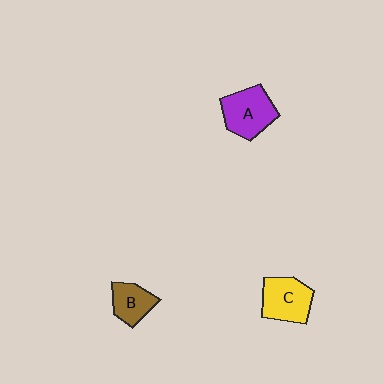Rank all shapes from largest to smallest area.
From largest to smallest: A (purple), C (yellow), B (brown).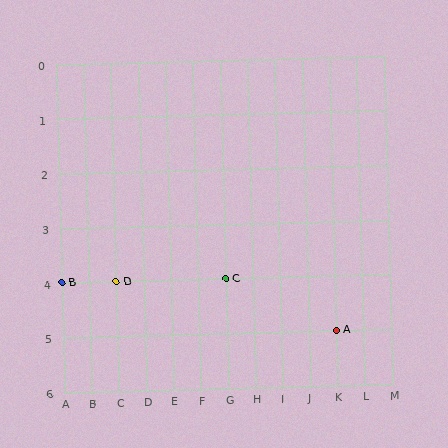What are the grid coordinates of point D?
Point D is at grid coordinates (C, 4).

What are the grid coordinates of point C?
Point C is at grid coordinates (G, 4).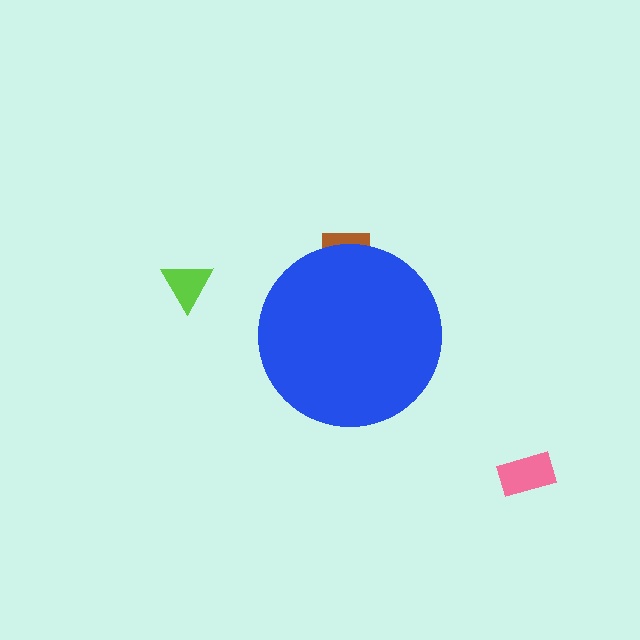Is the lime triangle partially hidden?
No, the lime triangle is fully visible.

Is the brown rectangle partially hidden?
Yes, the brown rectangle is partially hidden behind the blue circle.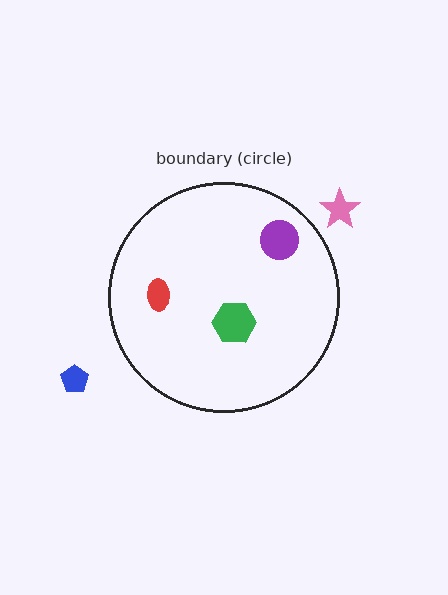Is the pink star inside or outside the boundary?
Outside.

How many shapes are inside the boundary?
3 inside, 2 outside.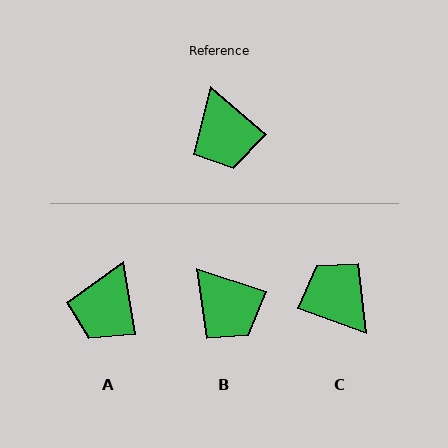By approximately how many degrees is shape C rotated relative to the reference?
Approximately 159 degrees clockwise.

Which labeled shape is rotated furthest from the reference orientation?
C, about 159 degrees away.